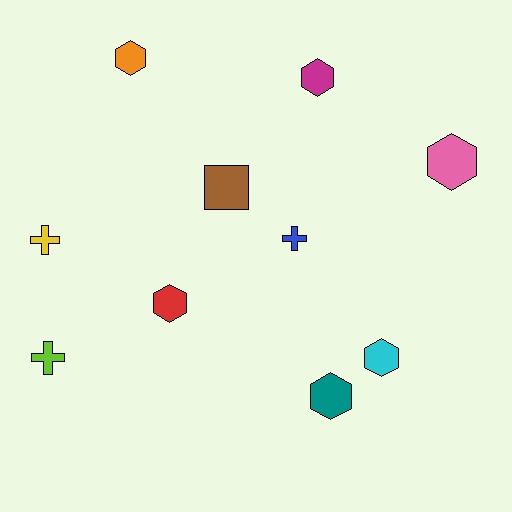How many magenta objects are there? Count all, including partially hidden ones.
There is 1 magenta object.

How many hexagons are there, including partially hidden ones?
There are 6 hexagons.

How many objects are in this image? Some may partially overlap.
There are 10 objects.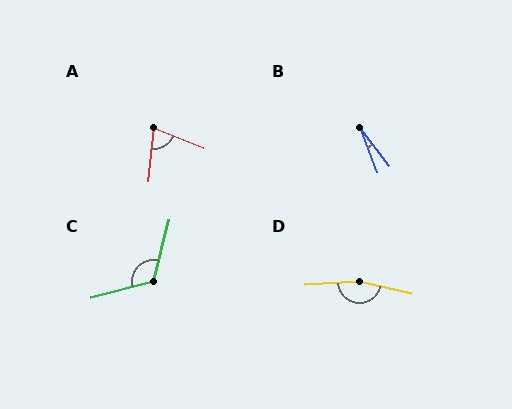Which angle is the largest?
D, at approximately 164 degrees.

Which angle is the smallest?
B, at approximately 16 degrees.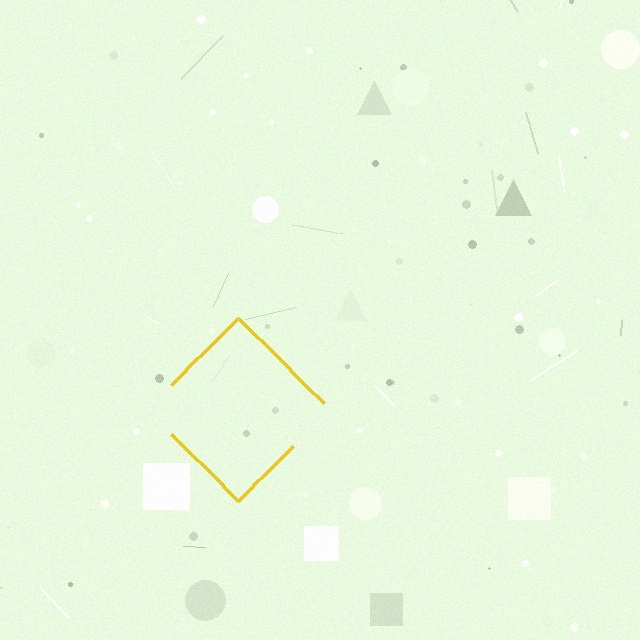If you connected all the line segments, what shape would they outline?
They would outline a diamond.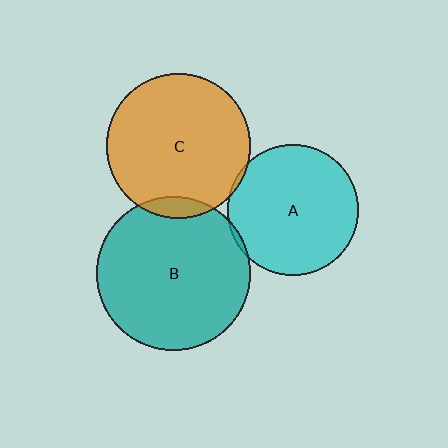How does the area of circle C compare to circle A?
Approximately 1.2 times.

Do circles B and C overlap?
Yes.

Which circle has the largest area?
Circle B (teal).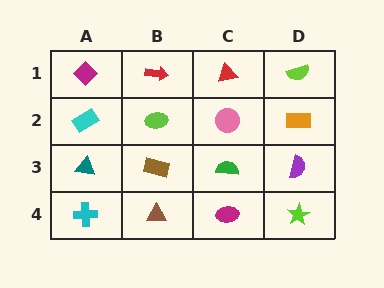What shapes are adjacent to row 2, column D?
A lime semicircle (row 1, column D), a purple semicircle (row 3, column D), a pink circle (row 2, column C).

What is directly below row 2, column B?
A brown rectangle.